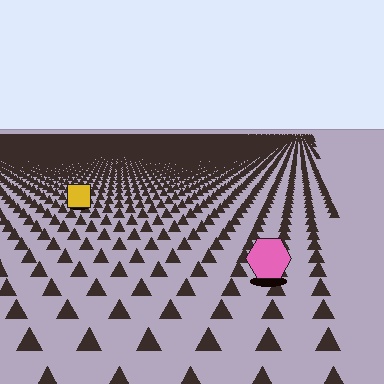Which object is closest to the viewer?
The pink hexagon is closest. The texture marks near it are larger and more spread out.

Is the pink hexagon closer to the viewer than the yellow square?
Yes. The pink hexagon is closer — you can tell from the texture gradient: the ground texture is coarser near it.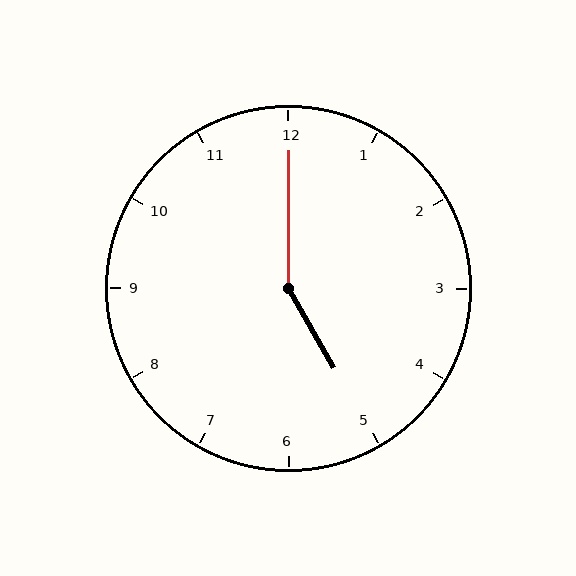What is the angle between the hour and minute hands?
Approximately 150 degrees.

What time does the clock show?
5:00.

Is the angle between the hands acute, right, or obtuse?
It is obtuse.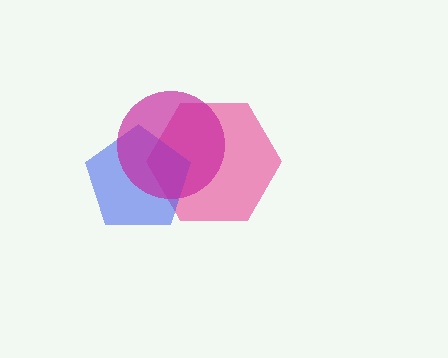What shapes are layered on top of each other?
The layered shapes are: a pink hexagon, a blue pentagon, a magenta circle.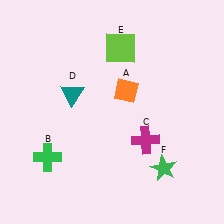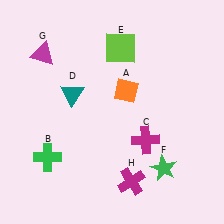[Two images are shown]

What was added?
A magenta triangle (G), a magenta cross (H) were added in Image 2.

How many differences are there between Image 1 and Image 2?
There are 2 differences between the two images.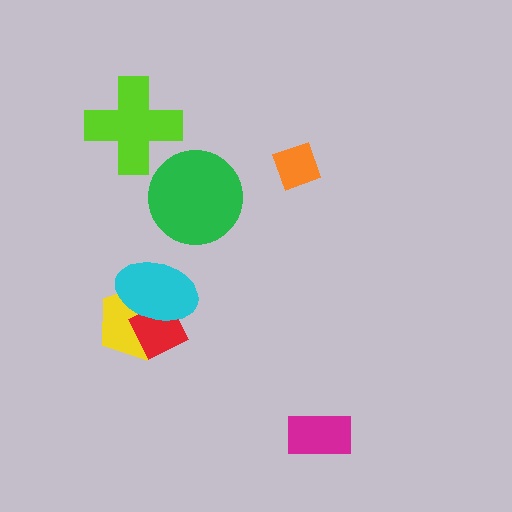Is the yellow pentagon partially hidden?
Yes, it is partially covered by another shape.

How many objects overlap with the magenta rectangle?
0 objects overlap with the magenta rectangle.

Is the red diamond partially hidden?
Yes, it is partially covered by another shape.